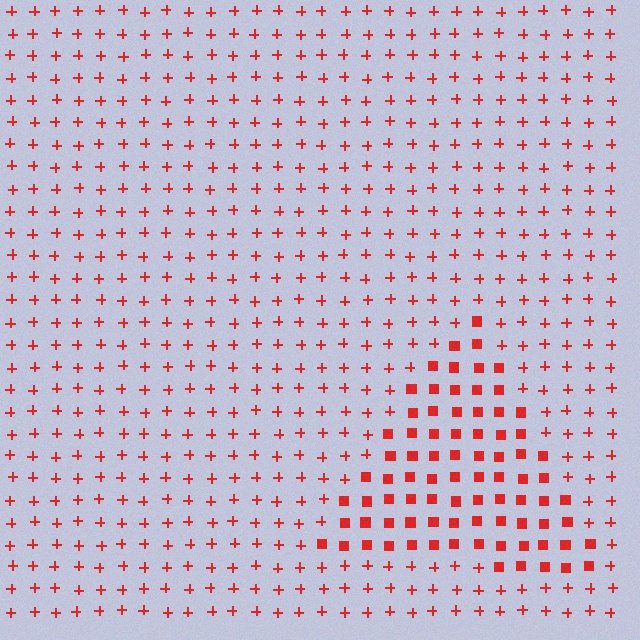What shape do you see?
I see a triangle.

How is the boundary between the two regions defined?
The boundary is defined by a change in element shape: squares inside vs. plus signs outside. All elements share the same color and spacing.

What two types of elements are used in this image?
The image uses squares inside the triangle region and plus signs outside it.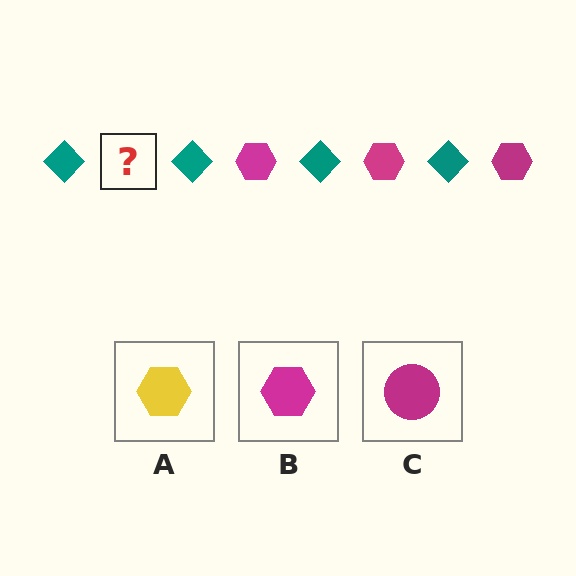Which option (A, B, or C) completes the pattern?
B.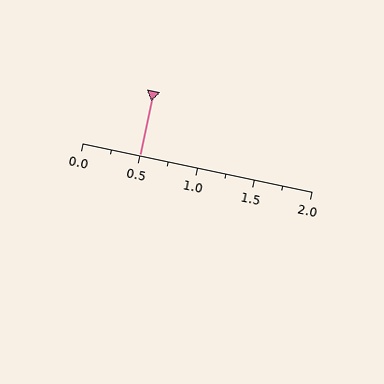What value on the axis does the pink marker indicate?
The marker indicates approximately 0.5.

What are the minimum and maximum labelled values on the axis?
The axis runs from 0.0 to 2.0.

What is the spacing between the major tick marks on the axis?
The major ticks are spaced 0.5 apart.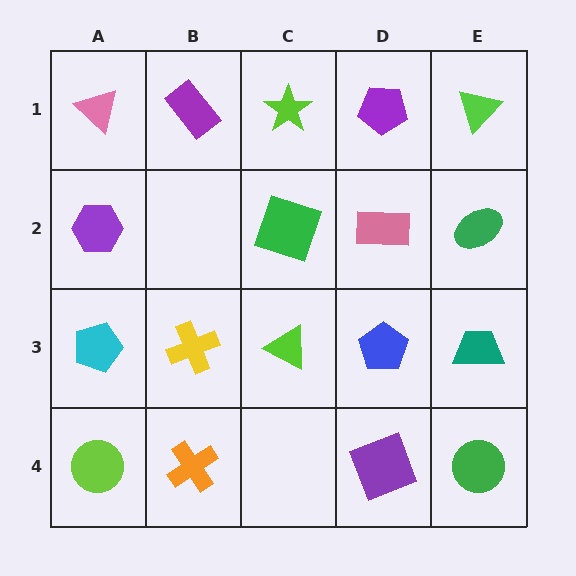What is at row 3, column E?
A teal trapezoid.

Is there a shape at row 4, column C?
No, that cell is empty.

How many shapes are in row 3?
5 shapes.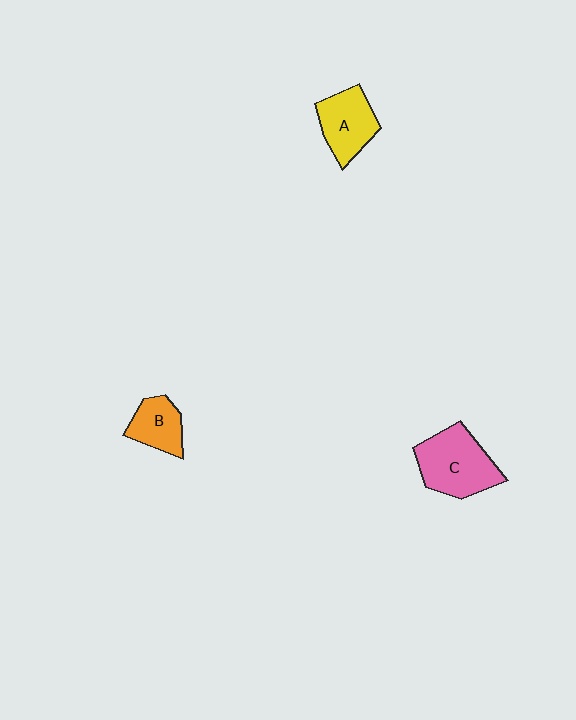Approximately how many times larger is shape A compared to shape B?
Approximately 1.3 times.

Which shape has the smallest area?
Shape B (orange).